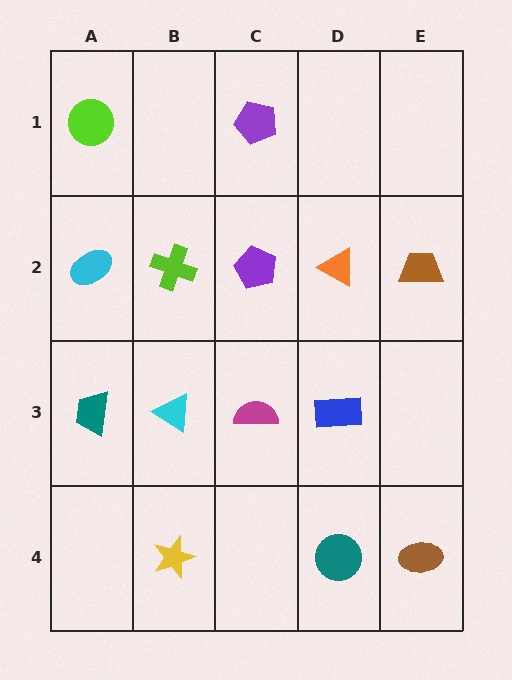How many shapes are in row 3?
4 shapes.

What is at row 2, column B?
A lime cross.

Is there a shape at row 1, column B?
No, that cell is empty.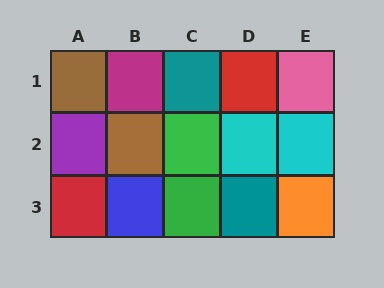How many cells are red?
2 cells are red.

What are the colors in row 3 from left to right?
Red, blue, green, teal, orange.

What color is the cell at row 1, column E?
Pink.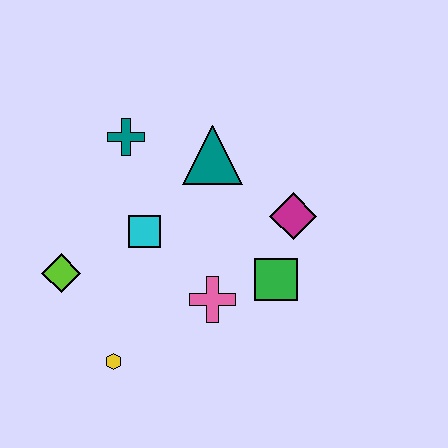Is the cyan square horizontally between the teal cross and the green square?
Yes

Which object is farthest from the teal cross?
The yellow hexagon is farthest from the teal cross.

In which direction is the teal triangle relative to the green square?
The teal triangle is above the green square.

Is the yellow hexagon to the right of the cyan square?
No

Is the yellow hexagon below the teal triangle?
Yes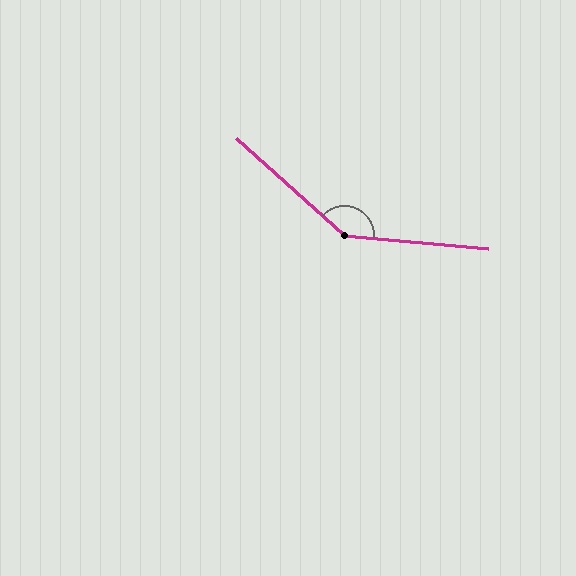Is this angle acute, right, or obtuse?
It is obtuse.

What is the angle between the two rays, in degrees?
Approximately 143 degrees.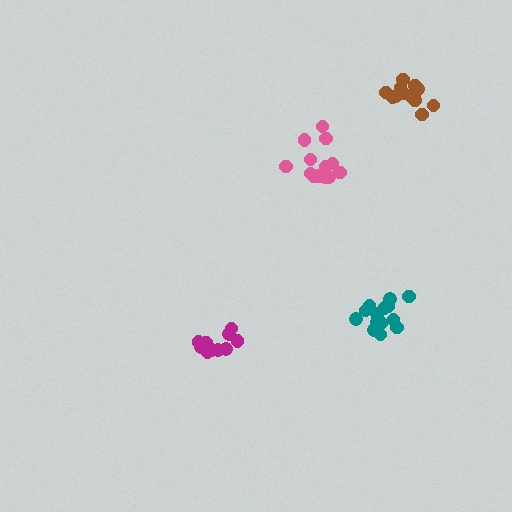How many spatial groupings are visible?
There are 4 spatial groupings.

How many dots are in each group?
Group 1: 10 dots, Group 2: 14 dots, Group 3: 15 dots, Group 4: 13 dots (52 total).